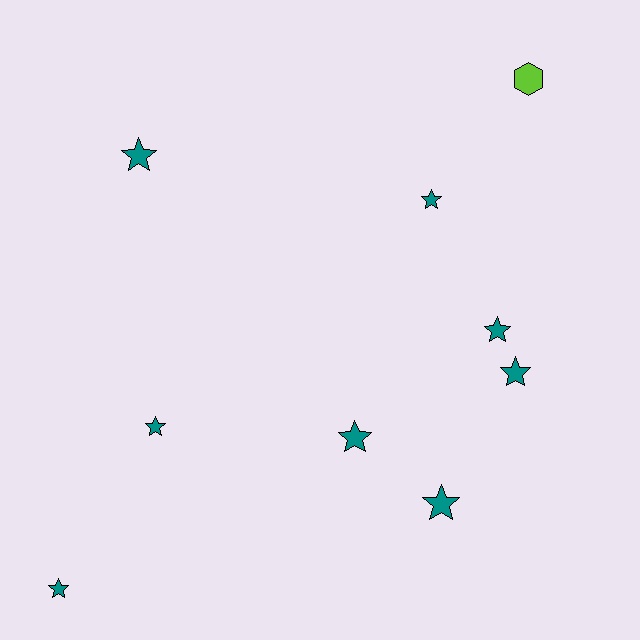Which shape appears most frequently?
Star, with 8 objects.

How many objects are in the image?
There are 9 objects.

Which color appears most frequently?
Teal, with 8 objects.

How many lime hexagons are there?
There is 1 lime hexagon.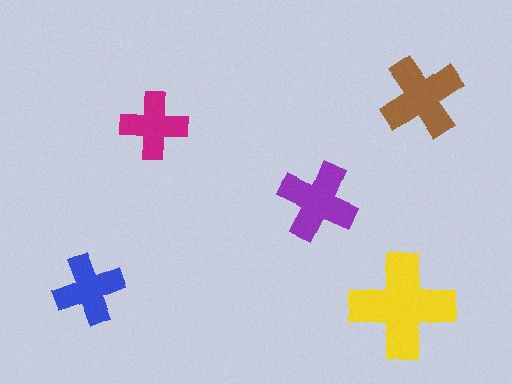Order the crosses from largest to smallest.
the yellow one, the brown one, the purple one, the blue one, the magenta one.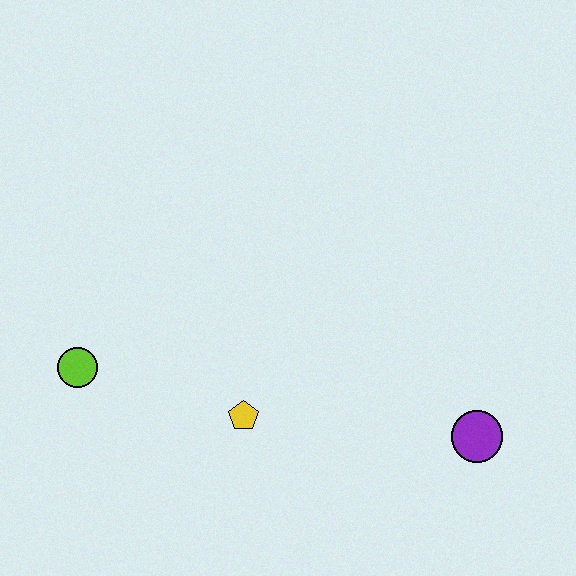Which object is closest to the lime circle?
The yellow pentagon is closest to the lime circle.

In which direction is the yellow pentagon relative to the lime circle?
The yellow pentagon is to the right of the lime circle.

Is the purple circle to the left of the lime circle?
No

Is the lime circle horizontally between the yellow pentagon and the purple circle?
No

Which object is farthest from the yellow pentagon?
The purple circle is farthest from the yellow pentagon.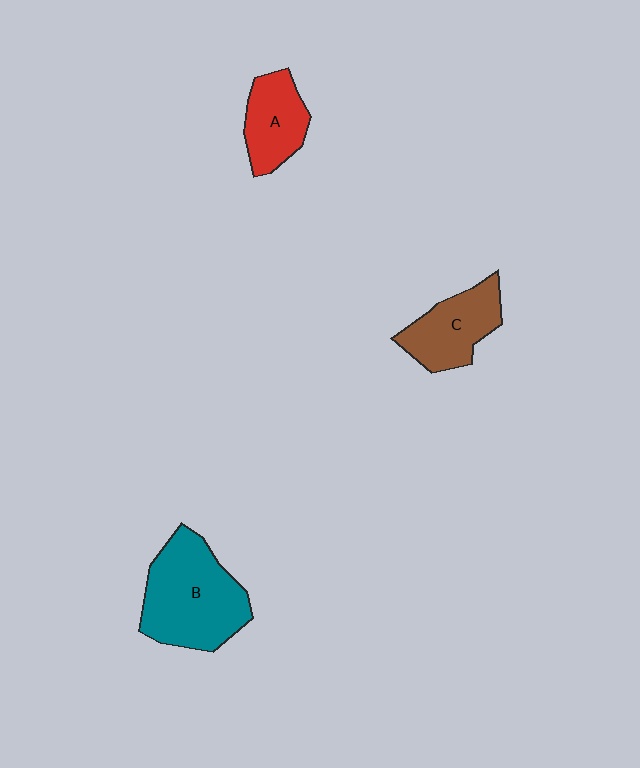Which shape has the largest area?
Shape B (teal).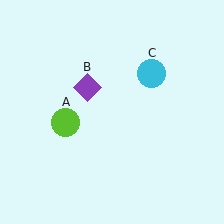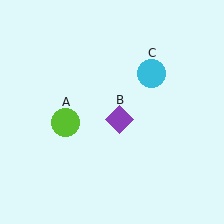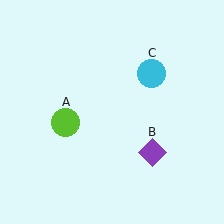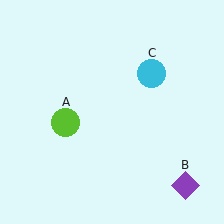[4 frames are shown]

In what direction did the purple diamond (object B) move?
The purple diamond (object B) moved down and to the right.